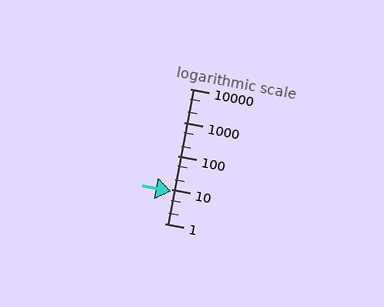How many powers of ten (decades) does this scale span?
The scale spans 4 decades, from 1 to 10000.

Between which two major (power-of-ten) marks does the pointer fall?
The pointer is between 1 and 10.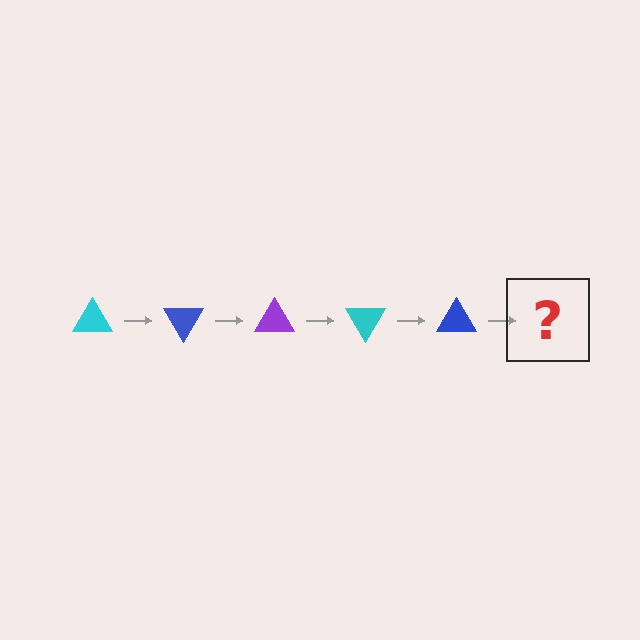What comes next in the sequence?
The next element should be a purple triangle, rotated 300 degrees from the start.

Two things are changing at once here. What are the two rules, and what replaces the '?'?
The two rules are that it rotates 60 degrees each step and the color cycles through cyan, blue, and purple. The '?' should be a purple triangle, rotated 300 degrees from the start.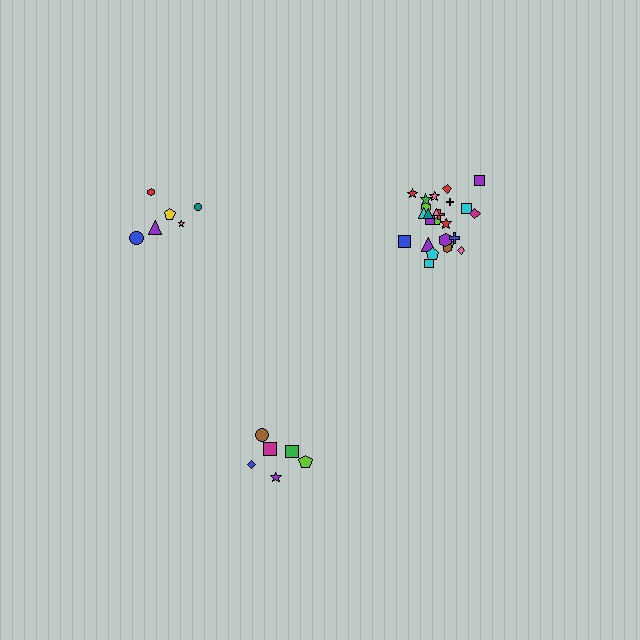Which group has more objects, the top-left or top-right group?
The top-right group.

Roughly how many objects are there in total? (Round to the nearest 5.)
Roughly 35 objects in total.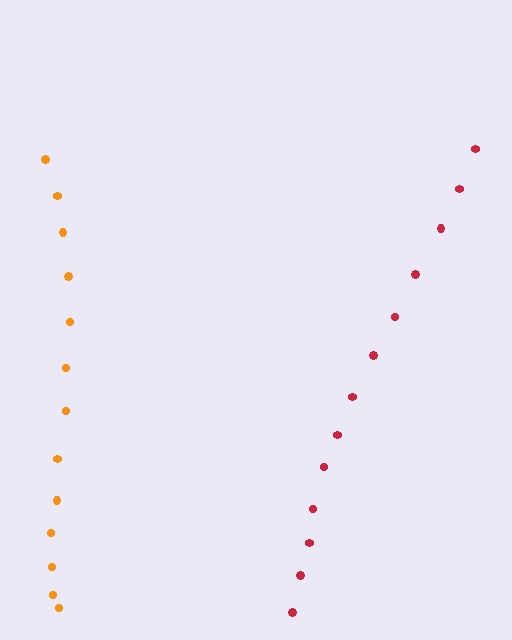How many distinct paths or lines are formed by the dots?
There are 2 distinct paths.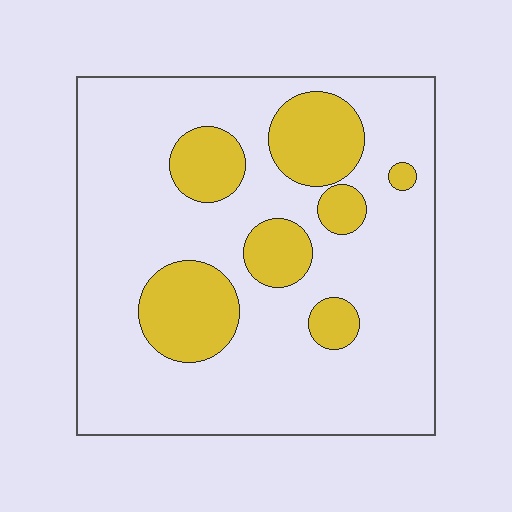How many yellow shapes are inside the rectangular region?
7.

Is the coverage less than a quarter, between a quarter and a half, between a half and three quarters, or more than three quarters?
Less than a quarter.